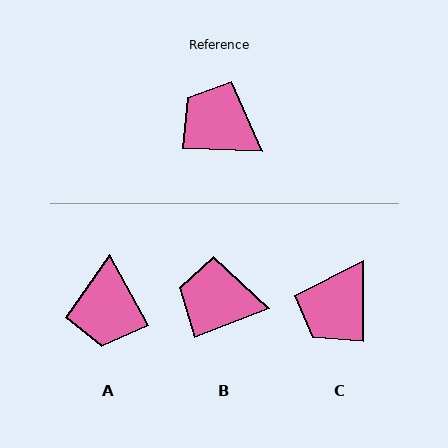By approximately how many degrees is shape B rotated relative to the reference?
Approximately 23 degrees counter-clockwise.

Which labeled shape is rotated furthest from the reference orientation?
A, about 121 degrees away.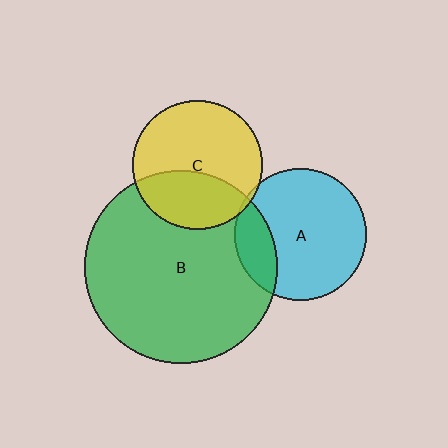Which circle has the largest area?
Circle B (green).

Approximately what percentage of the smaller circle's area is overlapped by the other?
Approximately 35%.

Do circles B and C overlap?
Yes.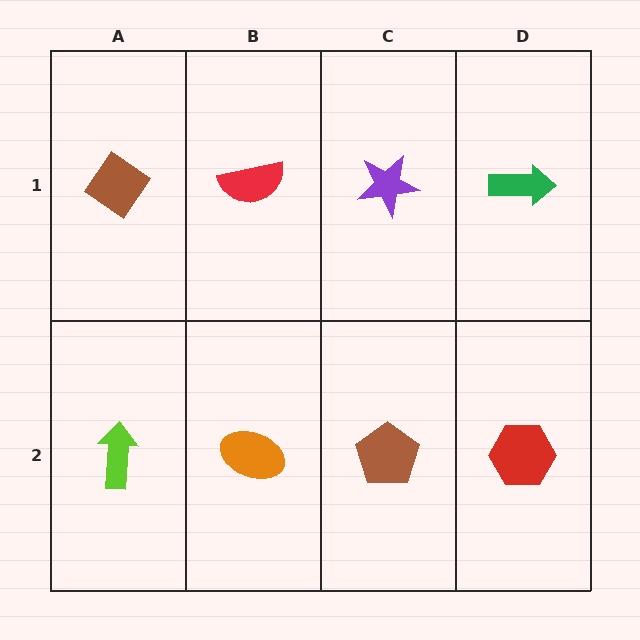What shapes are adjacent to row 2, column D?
A green arrow (row 1, column D), a brown pentagon (row 2, column C).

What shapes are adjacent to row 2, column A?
A brown diamond (row 1, column A), an orange ellipse (row 2, column B).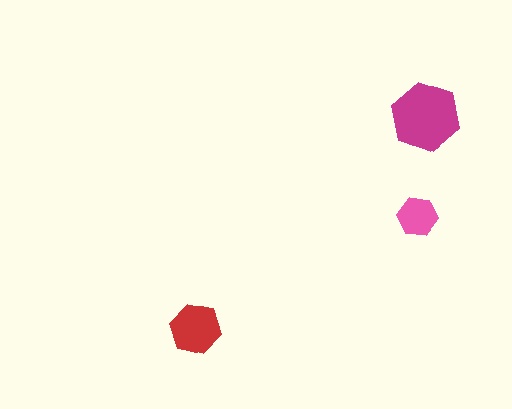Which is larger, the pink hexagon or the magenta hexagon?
The magenta one.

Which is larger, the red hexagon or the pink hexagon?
The red one.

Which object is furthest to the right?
The magenta hexagon is rightmost.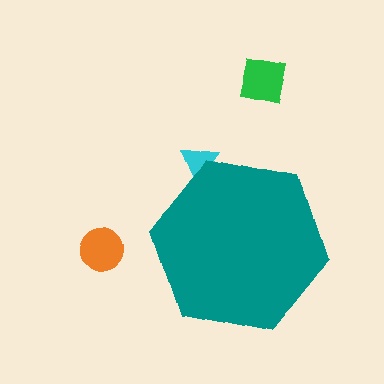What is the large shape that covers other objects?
A teal hexagon.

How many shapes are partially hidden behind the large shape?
1 shape is partially hidden.